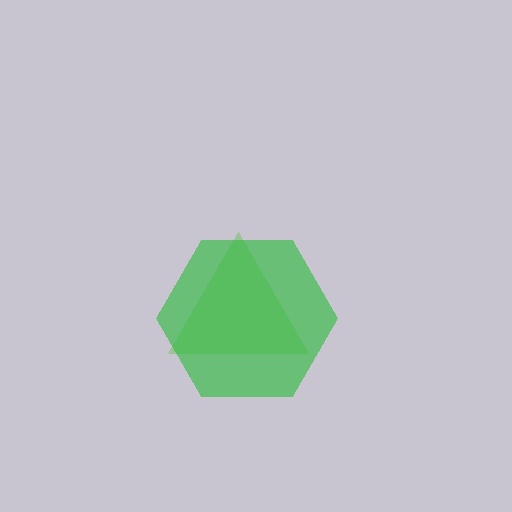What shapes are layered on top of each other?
The layered shapes are: a lime triangle, a green hexagon.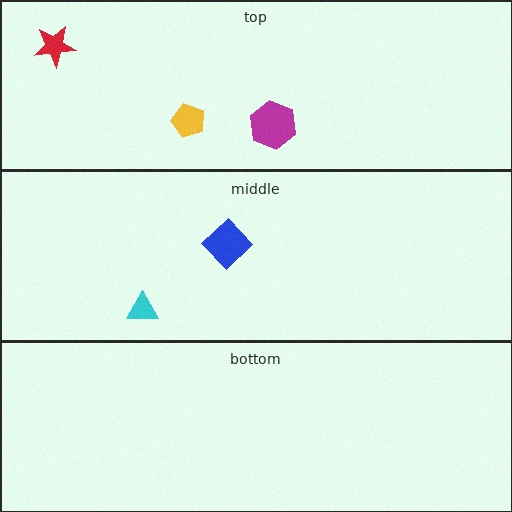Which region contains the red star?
The top region.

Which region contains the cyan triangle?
The middle region.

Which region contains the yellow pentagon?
The top region.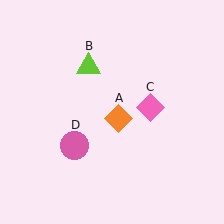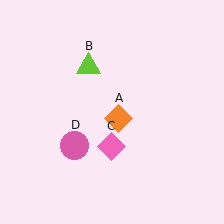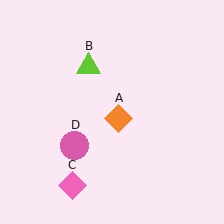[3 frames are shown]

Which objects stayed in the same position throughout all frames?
Orange diamond (object A) and lime triangle (object B) and pink circle (object D) remained stationary.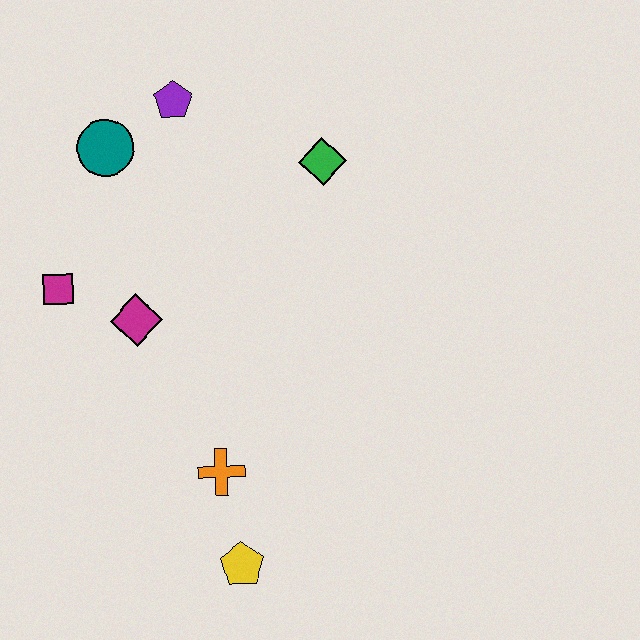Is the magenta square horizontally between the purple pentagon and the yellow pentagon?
No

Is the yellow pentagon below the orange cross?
Yes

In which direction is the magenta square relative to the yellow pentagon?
The magenta square is above the yellow pentagon.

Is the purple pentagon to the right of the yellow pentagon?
No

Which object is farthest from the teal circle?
The yellow pentagon is farthest from the teal circle.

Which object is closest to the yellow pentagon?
The orange cross is closest to the yellow pentagon.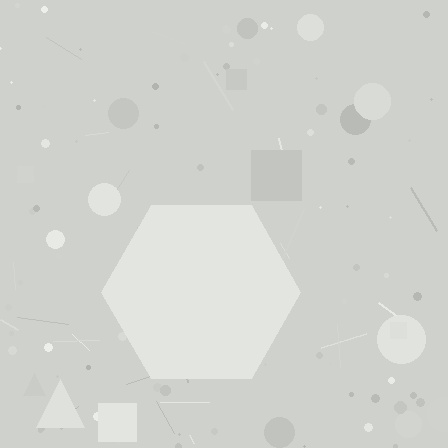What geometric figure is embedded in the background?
A hexagon is embedded in the background.